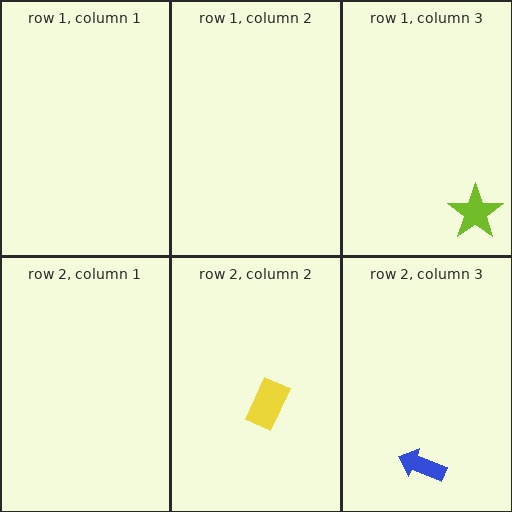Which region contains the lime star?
The row 1, column 3 region.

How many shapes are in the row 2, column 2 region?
1.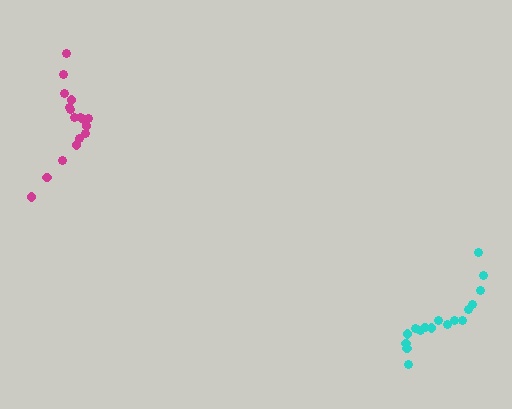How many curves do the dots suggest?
There are 2 distinct paths.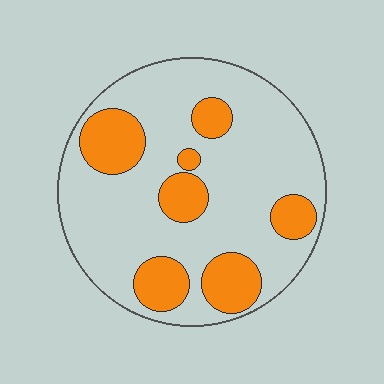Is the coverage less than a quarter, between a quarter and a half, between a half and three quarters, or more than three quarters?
Between a quarter and a half.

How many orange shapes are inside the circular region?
7.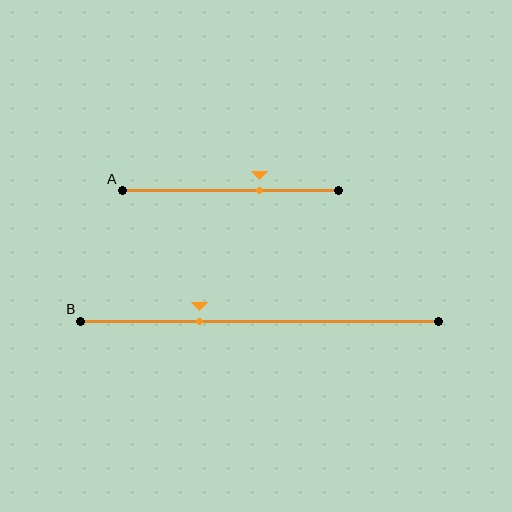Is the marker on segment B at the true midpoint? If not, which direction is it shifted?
No, the marker on segment B is shifted to the left by about 17% of the segment length.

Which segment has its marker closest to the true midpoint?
Segment A has its marker closest to the true midpoint.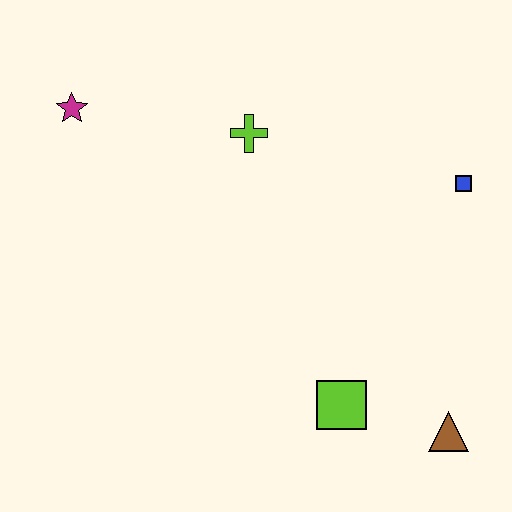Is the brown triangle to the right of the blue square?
No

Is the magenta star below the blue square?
No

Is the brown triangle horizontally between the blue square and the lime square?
Yes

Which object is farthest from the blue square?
The magenta star is farthest from the blue square.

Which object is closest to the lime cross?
The magenta star is closest to the lime cross.